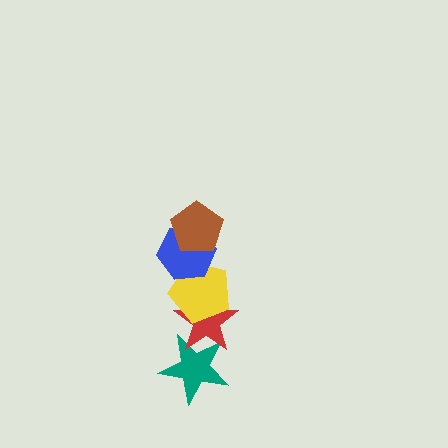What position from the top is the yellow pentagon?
The yellow pentagon is 3rd from the top.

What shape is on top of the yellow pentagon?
The blue hexagon is on top of the yellow pentagon.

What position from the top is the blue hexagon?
The blue hexagon is 2nd from the top.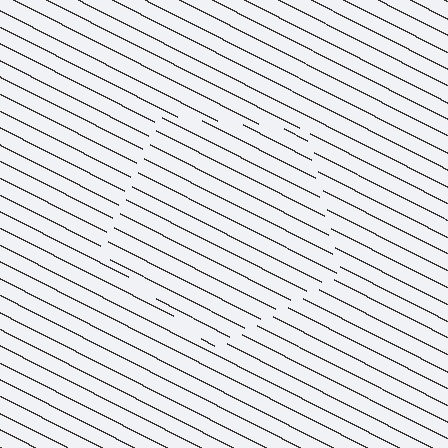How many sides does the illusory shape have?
5 sides — the line-ends trace a pentagon.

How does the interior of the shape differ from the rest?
The interior of the shape contains the same grating, shifted by half a period — the contour is defined by the phase discontinuity where line-ends from the inner and outer gratings abut.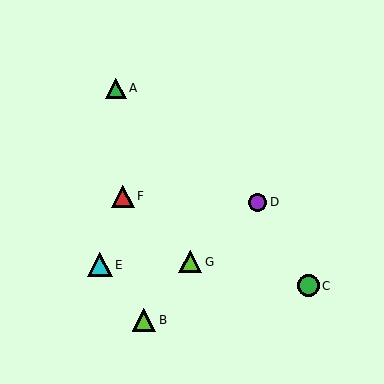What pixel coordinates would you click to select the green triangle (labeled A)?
Click at (116, 88) to select the green triangle A.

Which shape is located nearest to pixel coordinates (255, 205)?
The purple circle (labeled D) at (258, 202) is nearest to that location.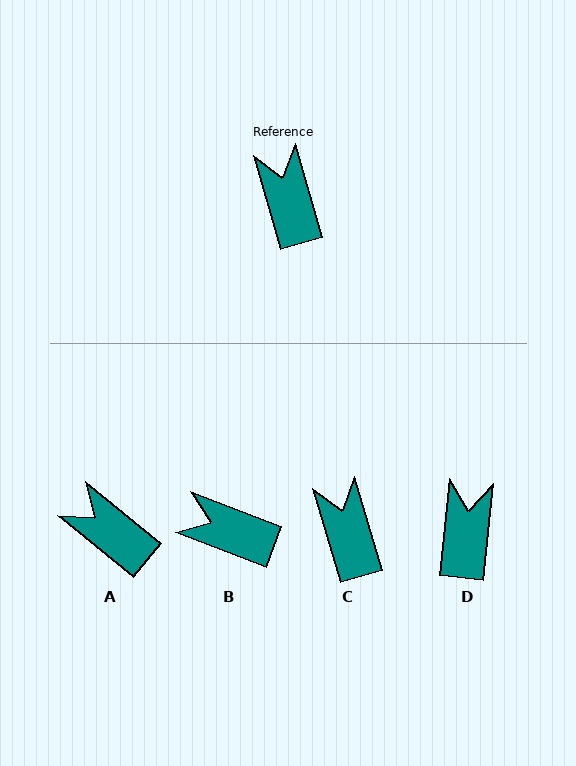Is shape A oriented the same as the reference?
No, it is off by about 35 degrees.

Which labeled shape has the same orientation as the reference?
C.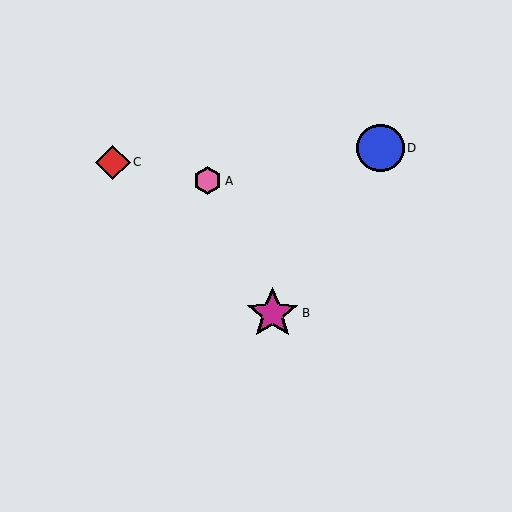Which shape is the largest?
The magenta star (labeled B) is the largest.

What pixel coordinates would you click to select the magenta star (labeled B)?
Click at (272, 313) to select the magenta star B.